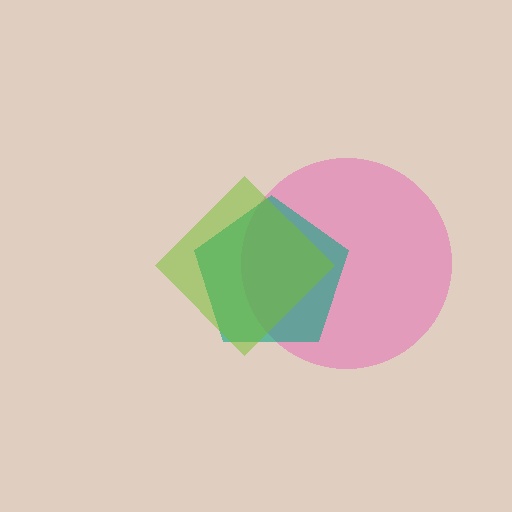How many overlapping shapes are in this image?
There are 3 overlapping shapes in the image.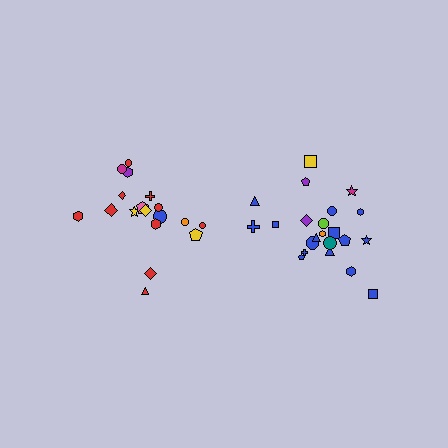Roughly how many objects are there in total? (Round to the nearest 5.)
Roughly 40 objects in total.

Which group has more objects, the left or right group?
The right group.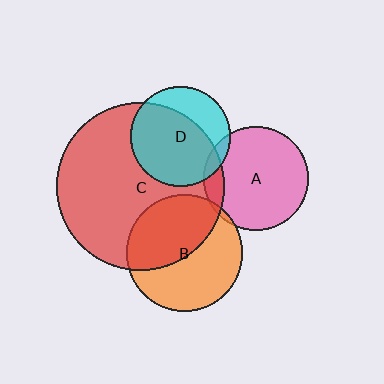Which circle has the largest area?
Circle C (red).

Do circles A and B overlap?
Yes.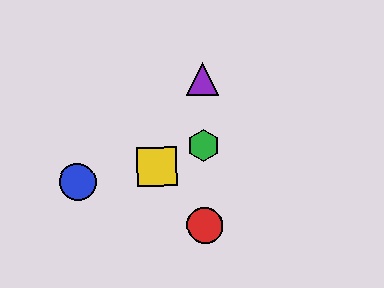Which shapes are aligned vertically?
The red circle, the green hexagon, the purple triangle are aligned vertically.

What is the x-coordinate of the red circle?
The red circle is at x≈205.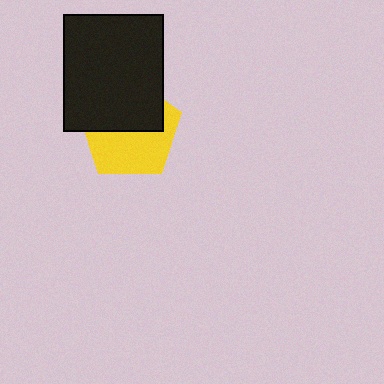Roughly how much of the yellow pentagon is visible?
About half of it is visible (roughly 52%).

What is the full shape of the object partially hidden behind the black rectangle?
The partially hidden object is a yellow pentagon.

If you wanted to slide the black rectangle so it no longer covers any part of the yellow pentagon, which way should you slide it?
Slide it up — that is the most direct way to separate the two shapes.